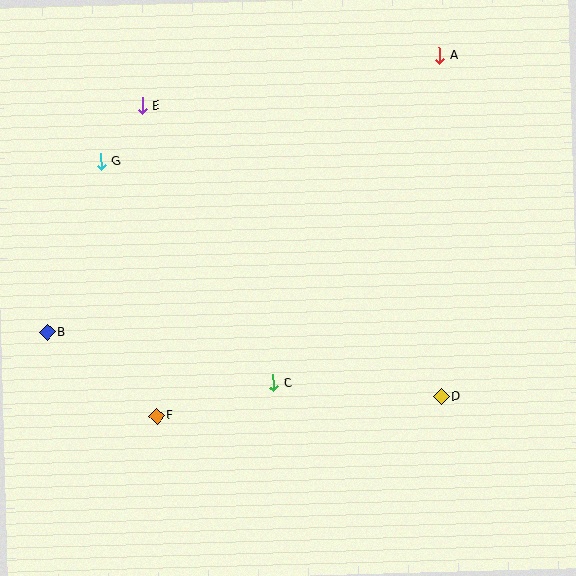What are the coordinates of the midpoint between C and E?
The midpoint between C and E is at (208, 244).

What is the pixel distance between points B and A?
The distance between B and A is 480 pixels.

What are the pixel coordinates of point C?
Point C is at (273, 383).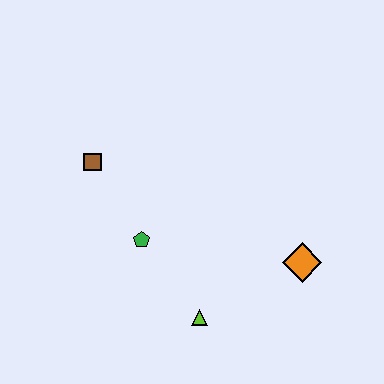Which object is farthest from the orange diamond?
The brown square is farthest from the orange diamond.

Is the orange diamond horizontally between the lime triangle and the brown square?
No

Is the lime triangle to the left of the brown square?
No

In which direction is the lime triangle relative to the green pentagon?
The lime triangle is below the green pentagon.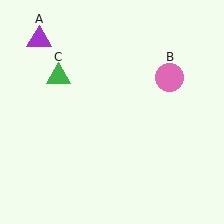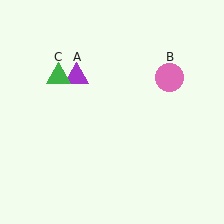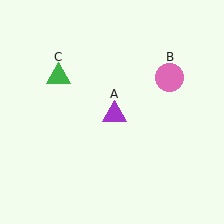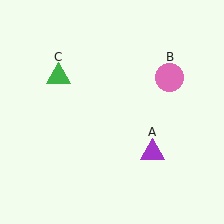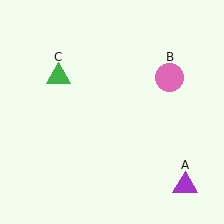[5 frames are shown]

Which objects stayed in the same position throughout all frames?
Pink circle (object B) and green triangle (object C) remained stationary.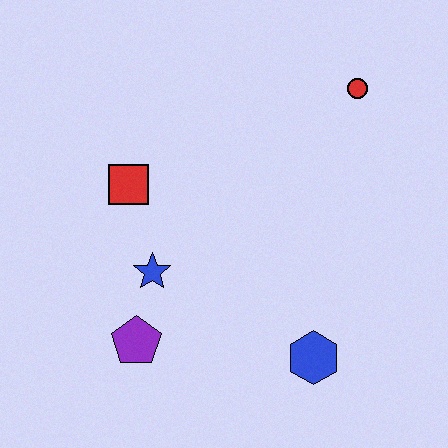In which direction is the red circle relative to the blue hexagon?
The red circle is above the blue hexagon.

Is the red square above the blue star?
Yes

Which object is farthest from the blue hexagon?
The red circle is farthest from the blue hexagon.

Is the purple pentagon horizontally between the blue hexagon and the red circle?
No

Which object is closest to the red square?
The blue star is closest to the red square.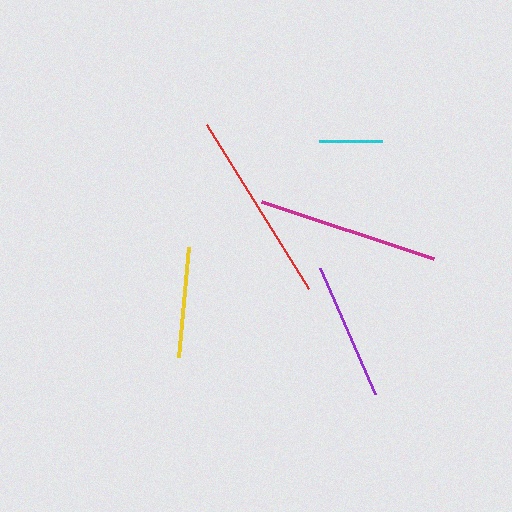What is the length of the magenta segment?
The magenta segment is approximately 181 pixels long.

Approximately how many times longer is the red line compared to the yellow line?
The red line is approximately 1.7 times the length of the yellow line.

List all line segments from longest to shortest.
From longest to shortest: red, magenta, purple, yellow, cyan.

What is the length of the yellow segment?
The yellow segment is approximately 111 pixels long.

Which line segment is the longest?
The red line is the longest at approximately 193 pixels.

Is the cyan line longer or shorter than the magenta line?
The magenta line is longer than the cyan line.